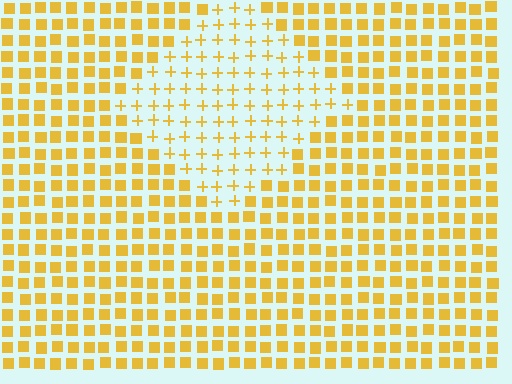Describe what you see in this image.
The image is filled with small yellow elements arranged in a uniform grid. A diamond-shaped region contains plus signs, while the surrounding area contains squares. The boundary is defined purely by the change in element shape.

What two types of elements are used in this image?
The image uses plus signs inside the diamond region and squares outside it.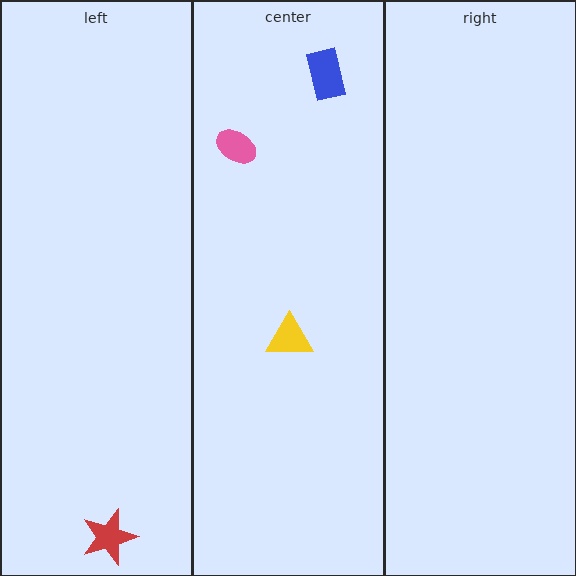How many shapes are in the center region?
3.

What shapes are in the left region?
The red star.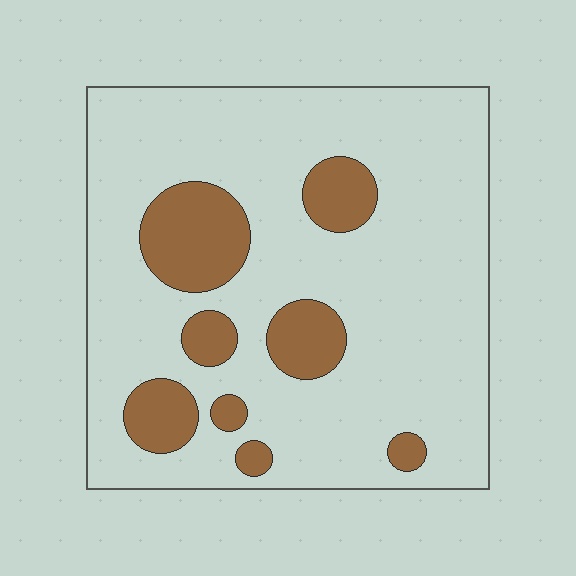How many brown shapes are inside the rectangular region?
8.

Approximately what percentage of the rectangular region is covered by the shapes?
Approximately 20%.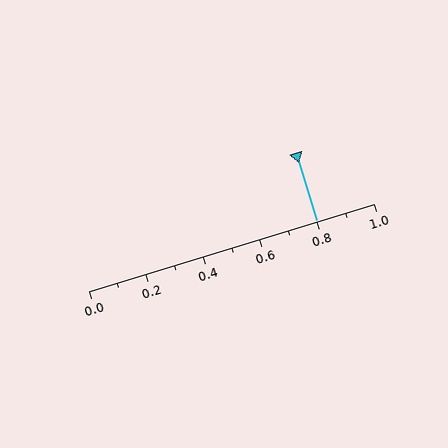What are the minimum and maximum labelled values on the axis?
The axis runs from 0.0 to 1.0.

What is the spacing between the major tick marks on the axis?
The major ticks are spaced 0.2 apart.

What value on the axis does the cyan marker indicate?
The marker indicates approximately 0.8.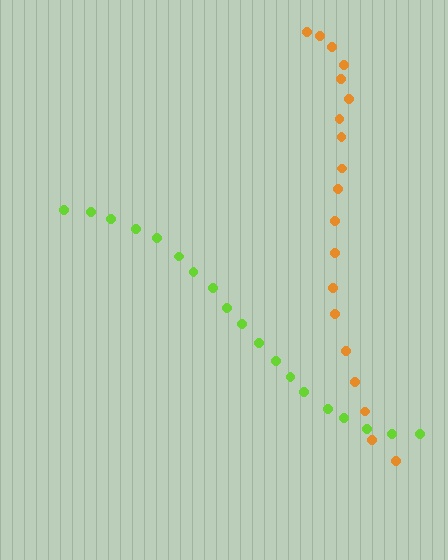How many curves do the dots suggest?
There are 2 distinct paths.